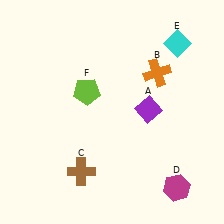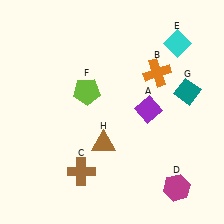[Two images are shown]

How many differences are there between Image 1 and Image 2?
There are 2 differences between the two images.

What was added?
A teal diamond (G), a brown triangle (H) were added in Image 2.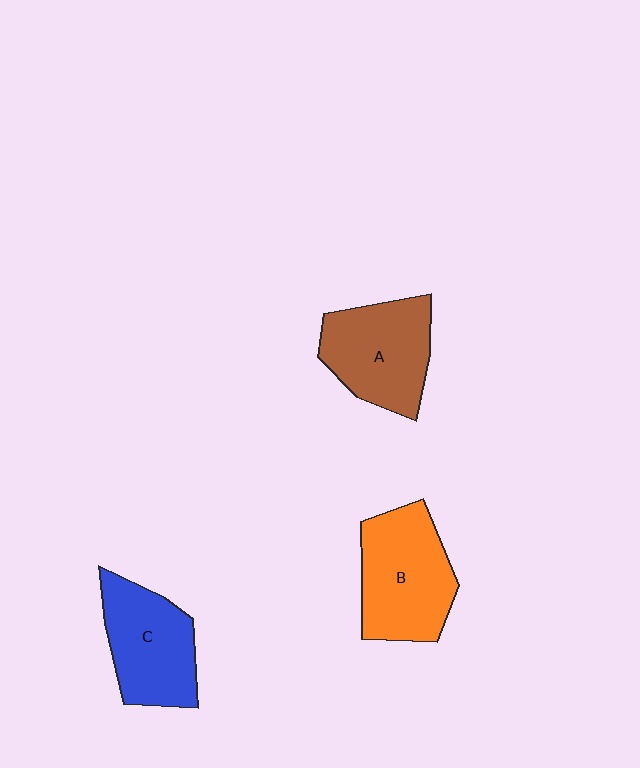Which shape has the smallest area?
Shape C (blue).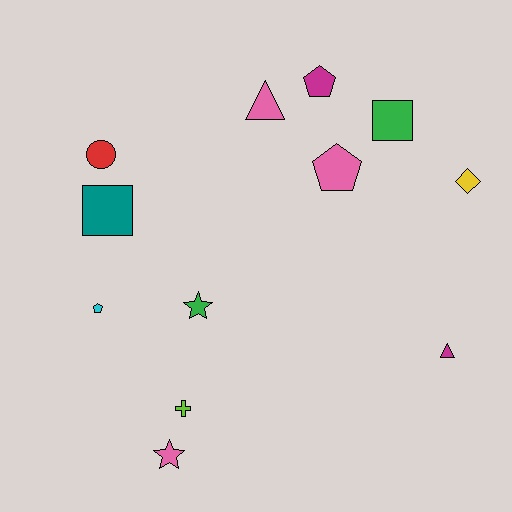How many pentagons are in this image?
There are 3 pentagons.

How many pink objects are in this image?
There are 3 pink objects.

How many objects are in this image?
There are 12 objects.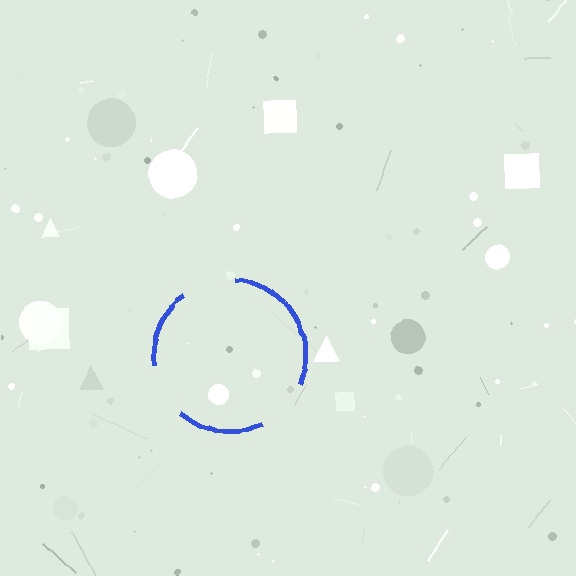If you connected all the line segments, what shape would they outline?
They would outline a circle.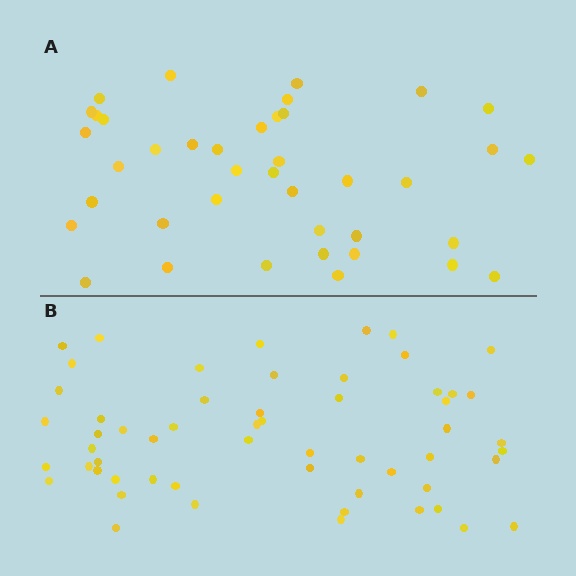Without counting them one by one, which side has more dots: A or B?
Region B (the bottom region) has more dots.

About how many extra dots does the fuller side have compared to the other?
Region B has approximately 15 more dots than region A.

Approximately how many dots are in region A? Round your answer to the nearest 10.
About 40 dots.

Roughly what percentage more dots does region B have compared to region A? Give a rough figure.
About 40% more.